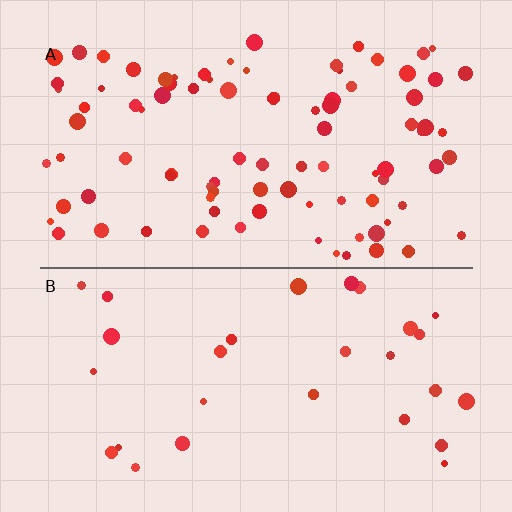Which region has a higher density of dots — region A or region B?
A (the top).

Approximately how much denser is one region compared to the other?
Approximately 3.1× — region A over region B.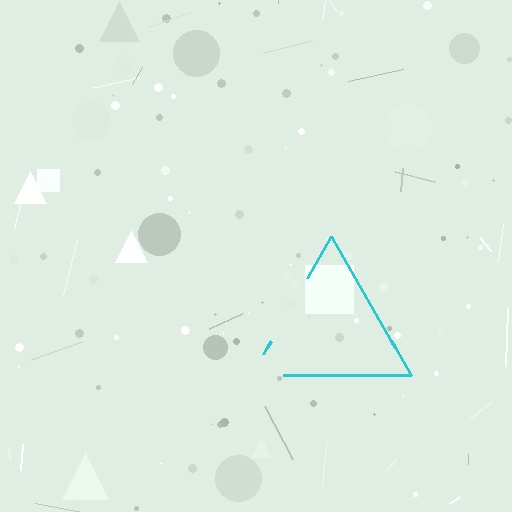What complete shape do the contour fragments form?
The contour fragments form a triangle.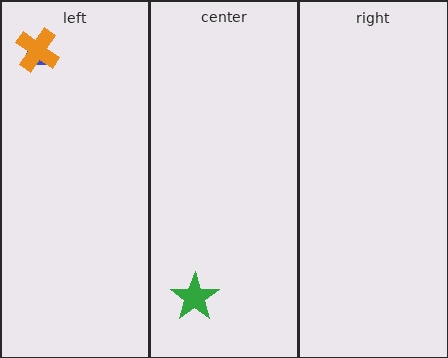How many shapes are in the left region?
2.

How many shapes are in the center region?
1.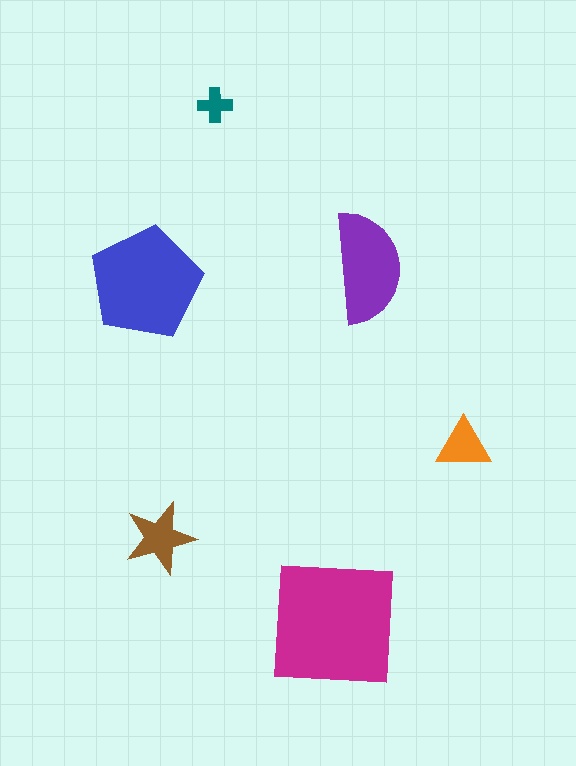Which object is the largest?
The magenta square.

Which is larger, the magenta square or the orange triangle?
The magenta square.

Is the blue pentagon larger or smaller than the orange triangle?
Larger.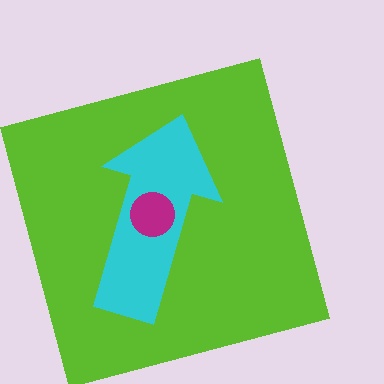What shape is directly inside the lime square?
The cyan arrow.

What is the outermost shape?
The lime square.